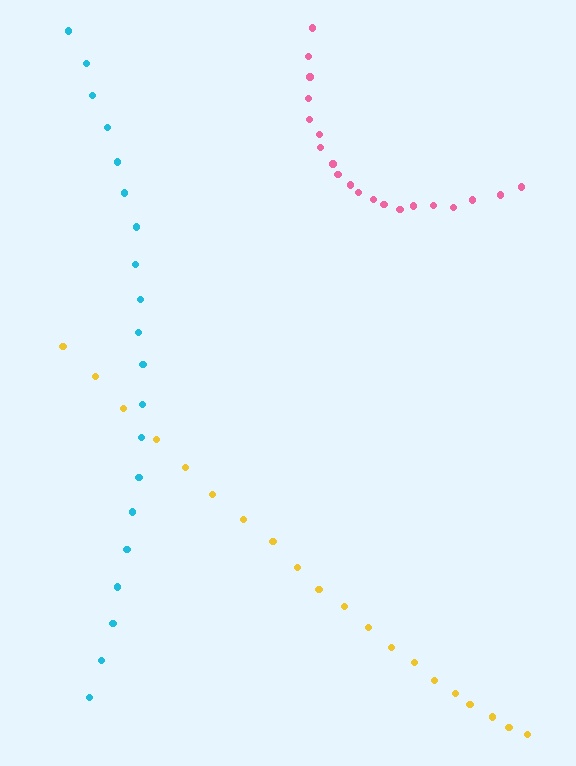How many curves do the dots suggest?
There are 3 distinct paths.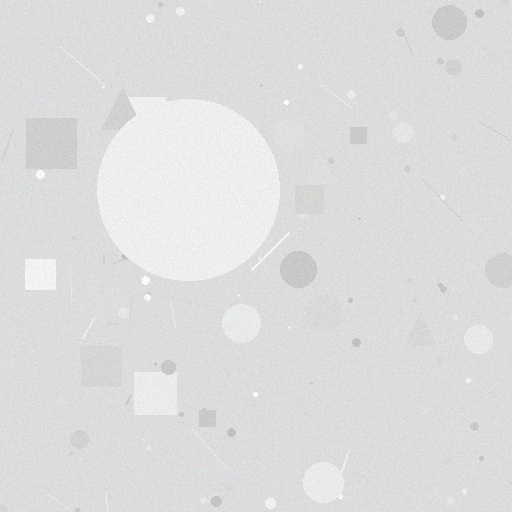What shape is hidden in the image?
A circle is hidden in the image.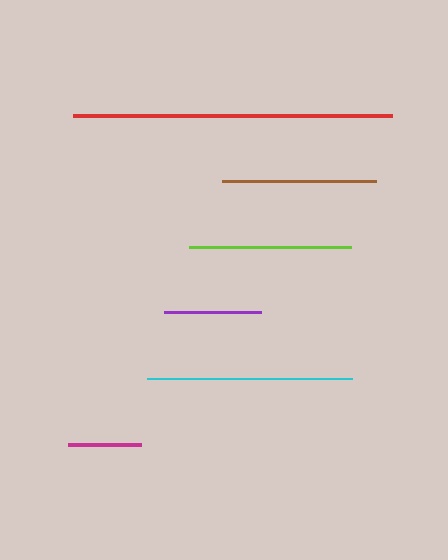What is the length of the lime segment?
The lime segment is approximately 162 pixels long.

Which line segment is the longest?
The red line is the longest at approximately 319 pixels.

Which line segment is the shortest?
The magenta line is the shortest at approximately 74 pixels.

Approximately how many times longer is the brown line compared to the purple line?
The brown line is approximately 1.6 times the length of the purple line.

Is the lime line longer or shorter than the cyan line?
The cyan line is longer than the lime line.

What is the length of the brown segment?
The brown segment is approximately 154 pixels long.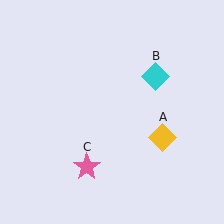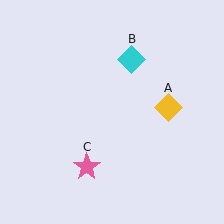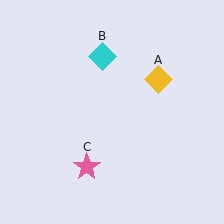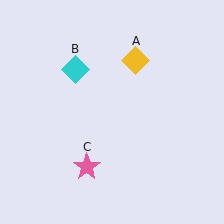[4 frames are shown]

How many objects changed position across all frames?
2 objects changed position: yellow diamond (object A), cyan diamond (object B).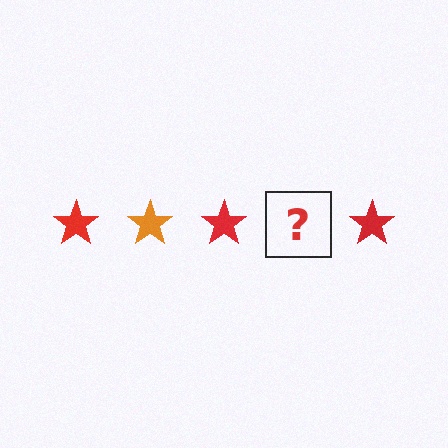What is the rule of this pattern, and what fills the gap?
The rule is that the pattern cycles through red, orange stars. The gap should be filled with an orange star.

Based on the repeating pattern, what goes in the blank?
The blank should be an orange star.